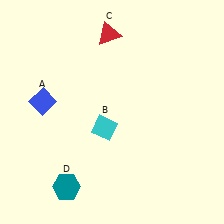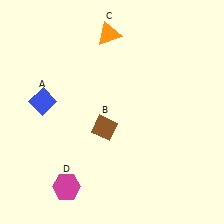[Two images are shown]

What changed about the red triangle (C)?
In Image 1, C is red. In Image 2, it changed to orange.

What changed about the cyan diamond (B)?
In Image 1, B is cyan. In Image 2, it changed to brown.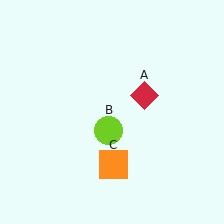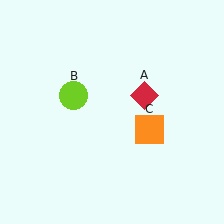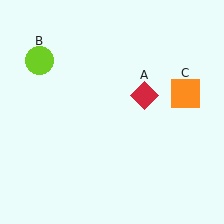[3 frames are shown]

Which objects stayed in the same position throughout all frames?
Red diamond (object A) remained stationary.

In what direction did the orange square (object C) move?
The orange square (object C) moved up and to the right.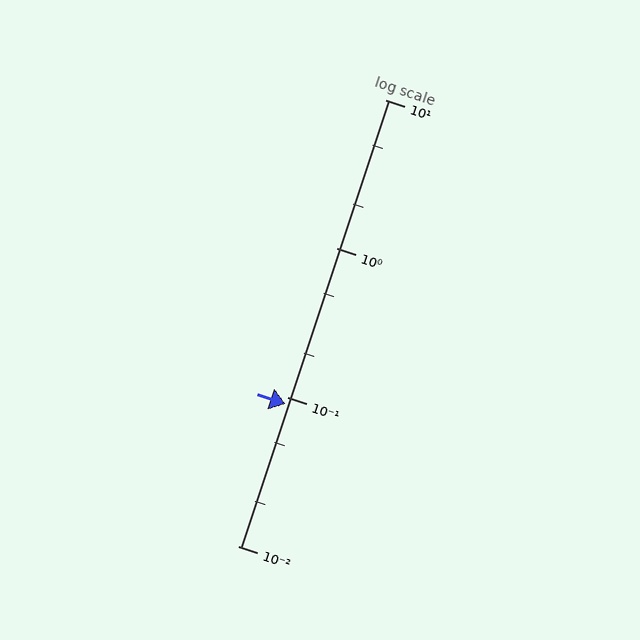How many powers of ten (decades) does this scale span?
The scale spans 3 decades, from 0.01 to 10.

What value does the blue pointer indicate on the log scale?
The pointer indicates approximately 0.09.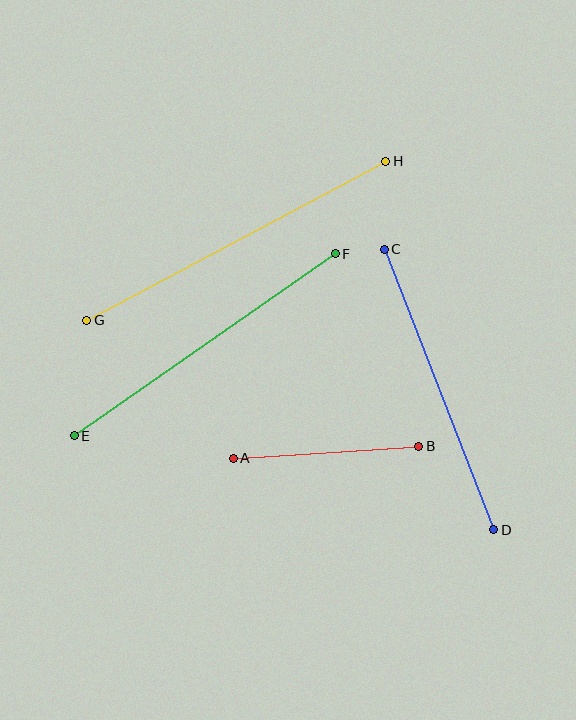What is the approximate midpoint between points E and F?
The midpoint is at approximately (205, 345) pixels.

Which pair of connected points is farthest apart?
Points G and H are farthest apart.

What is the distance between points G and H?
The distance is approximately 339 pixels.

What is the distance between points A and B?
The distance is approximately 186 pixels.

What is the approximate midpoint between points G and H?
The midpoint is at approximately (236, 241) pixels.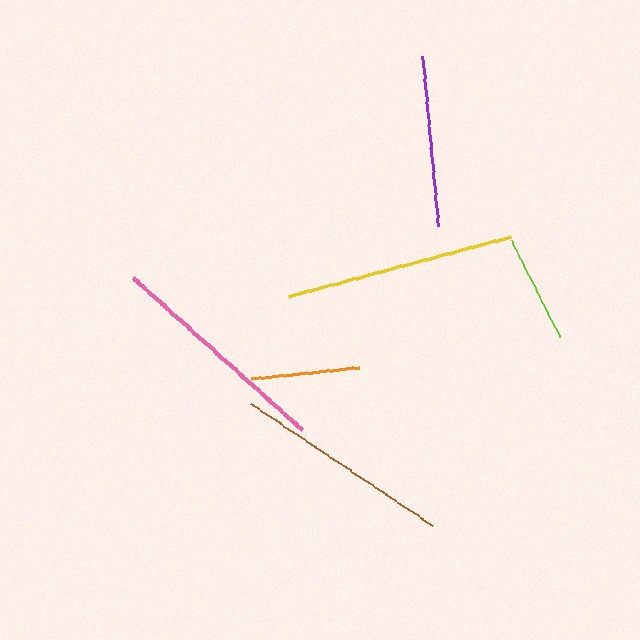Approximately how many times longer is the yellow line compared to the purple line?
The yellow line is approximately 1.3 times the length of the purple line.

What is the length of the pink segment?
The pink segment is approximately 228 pixels long.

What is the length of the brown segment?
The brown segment is approximately 219 pixels long.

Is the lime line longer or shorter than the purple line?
The purple line is longer than the lime line.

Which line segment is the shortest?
The orange line is the shortest at approximately 108 pixels.